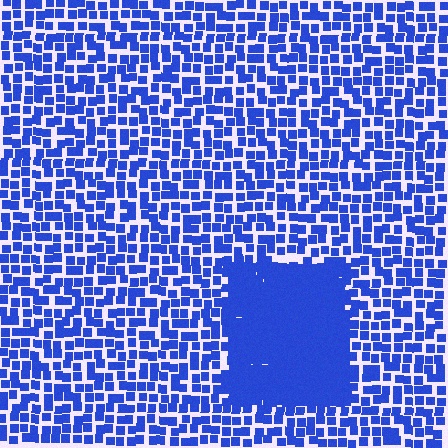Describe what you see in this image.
The image contains small blue elements arranged at two different densities. A rectangle-shaped region is visible where the elements are more densely packed than the surrounding area.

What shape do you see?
I see a rectangle.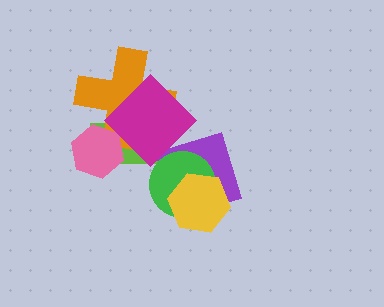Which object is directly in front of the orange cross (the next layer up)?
The pink hexagon is directly in front of the orange cross.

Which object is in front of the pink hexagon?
The magenta diamond is in front of the pink hexagon.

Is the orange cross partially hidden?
Yes, it is partially covered by another shape.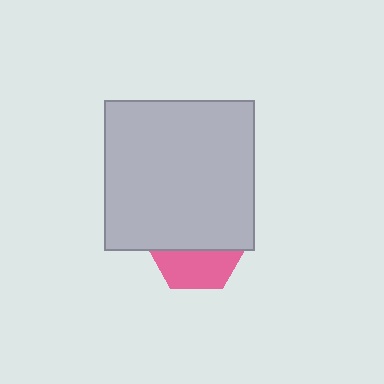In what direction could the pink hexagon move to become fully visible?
The pink hexagon could move down. That would shift it out from behind the light gray square entirely.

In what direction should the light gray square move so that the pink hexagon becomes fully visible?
The light gray square should move up. That is the shortest direction to clear the overlap and leave the pink hexagon fully visible.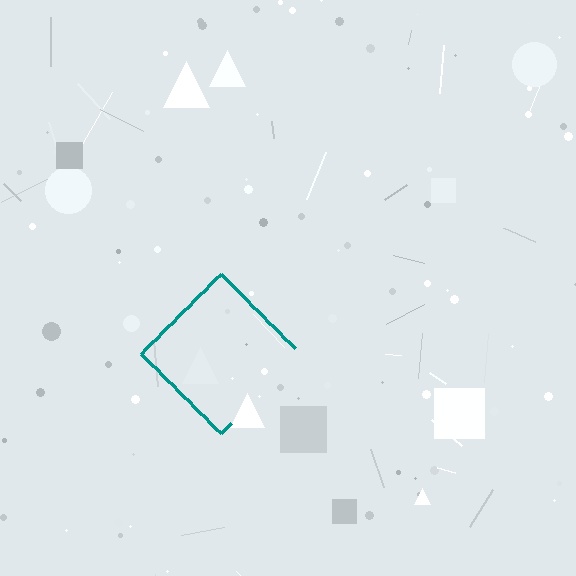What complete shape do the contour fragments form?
The contour fragments form a diamond.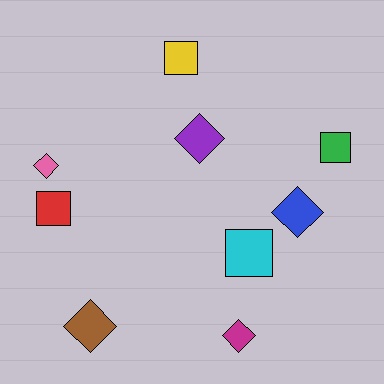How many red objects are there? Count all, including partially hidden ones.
There is 1 red object.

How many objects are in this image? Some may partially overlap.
There are 9 objects.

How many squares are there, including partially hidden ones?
There are 4 squares.